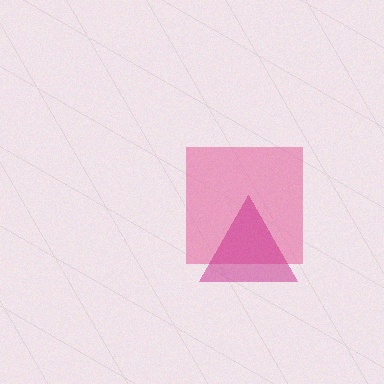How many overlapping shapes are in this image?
There are 2 overlapping shapes in the image.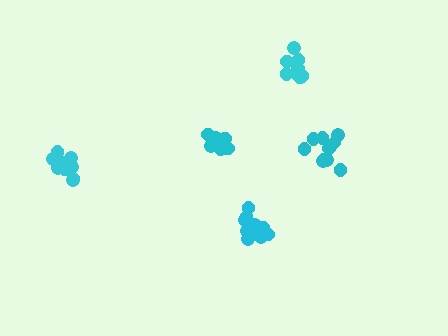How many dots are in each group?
Group 1: 10 dots, Group 2: 10 dots, Group 3: 8 dots, Group 4: 12 dots, Group 5: 10 dots (50 total).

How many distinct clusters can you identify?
There are 5 distinct clusters.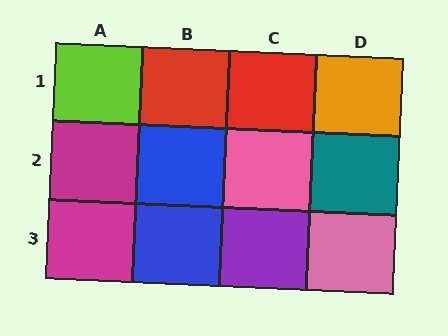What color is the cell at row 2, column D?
Teal.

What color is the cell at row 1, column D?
Orange.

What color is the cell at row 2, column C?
Pink.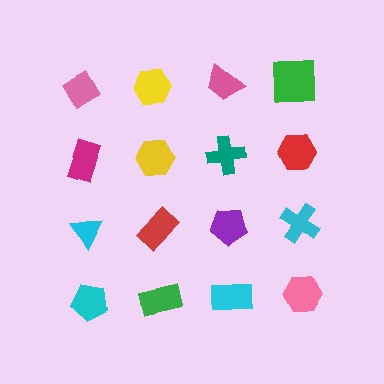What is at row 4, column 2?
A green rectangle.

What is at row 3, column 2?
A red rectangle.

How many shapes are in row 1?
4 shapes.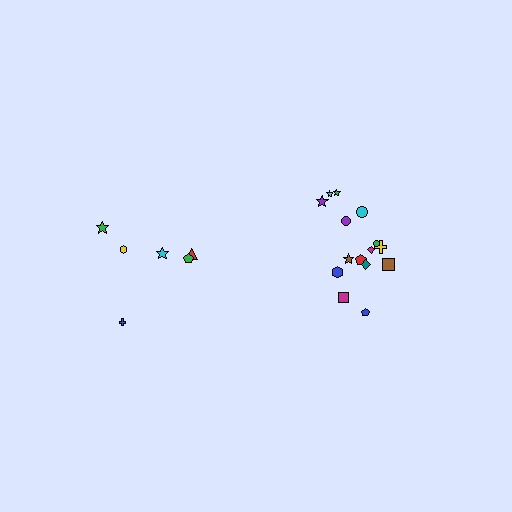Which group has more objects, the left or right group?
The right group.